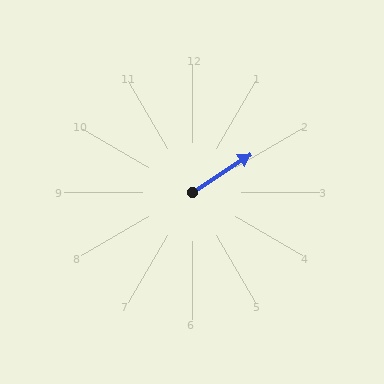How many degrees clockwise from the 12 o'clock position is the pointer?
Approximately 57 degrees.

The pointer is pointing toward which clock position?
Roughly 2 o'clock.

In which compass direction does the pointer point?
Northeast.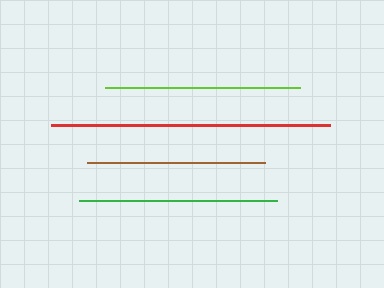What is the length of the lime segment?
The lime segment is approximately 194 pixels long.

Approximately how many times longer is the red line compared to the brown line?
The red line is approximately 1.6 times the length of the brown line.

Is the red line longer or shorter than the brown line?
The red line is longer than the brown line.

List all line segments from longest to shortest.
From longest to shortest: red, green, lime, brown.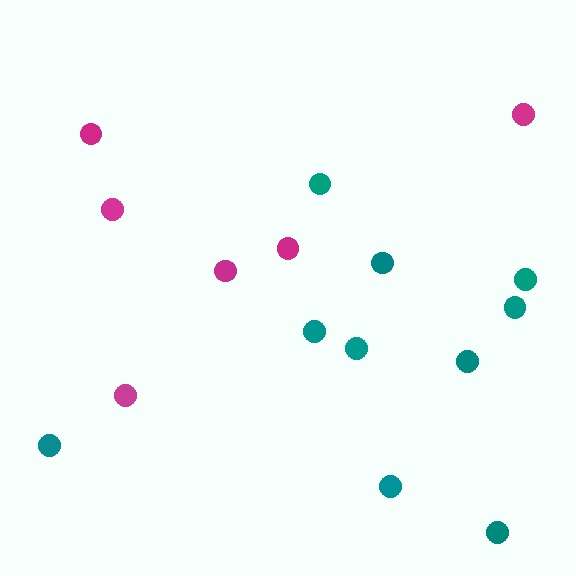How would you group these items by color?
There are 2 groups: one group of magenta circles (6) and one group of teal circles (10).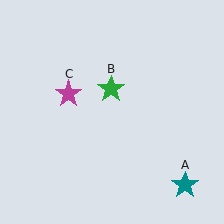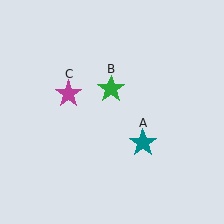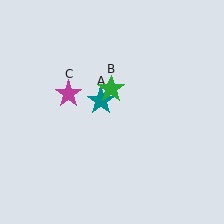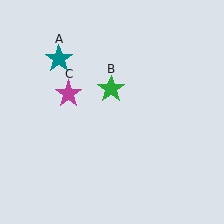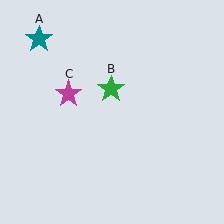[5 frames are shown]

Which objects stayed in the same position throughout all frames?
Green star (object B) and magenta star (object C) remained stationary.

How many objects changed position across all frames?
1 object changed position: teal star (object A).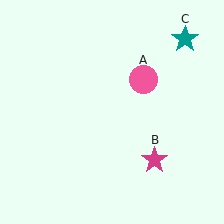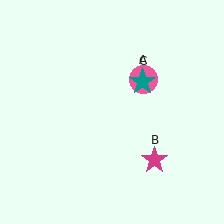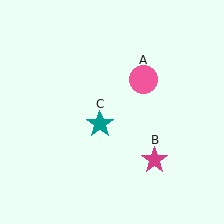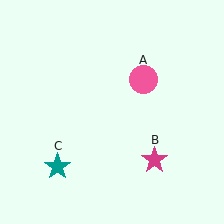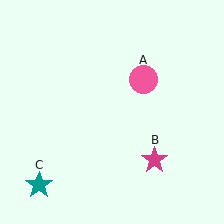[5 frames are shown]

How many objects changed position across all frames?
1 object changed position: teal star (object C).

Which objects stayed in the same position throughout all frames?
Pink circle (object A) and magenta star (object B) remained stationary.